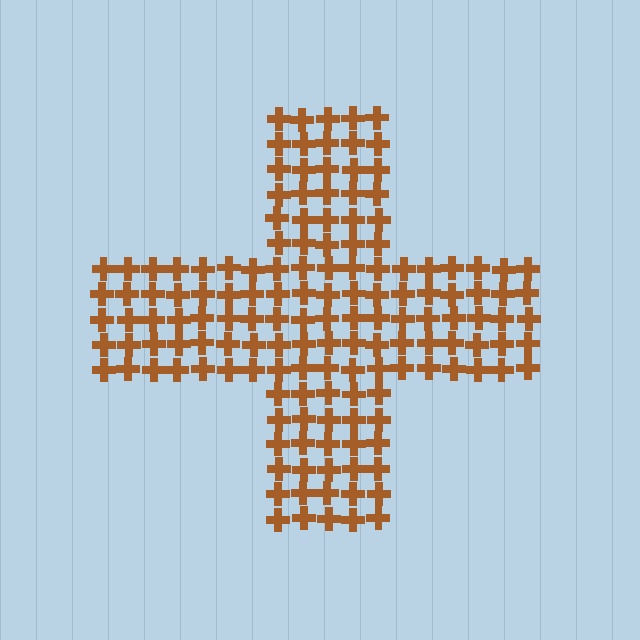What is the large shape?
The large shape is a cross.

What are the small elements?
The small elements are crosses.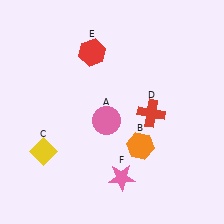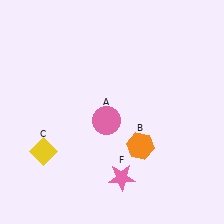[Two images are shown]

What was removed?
The red cross (D), the red hexagon (E) were removed in Image 2.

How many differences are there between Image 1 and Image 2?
There are 2 differences between the two images.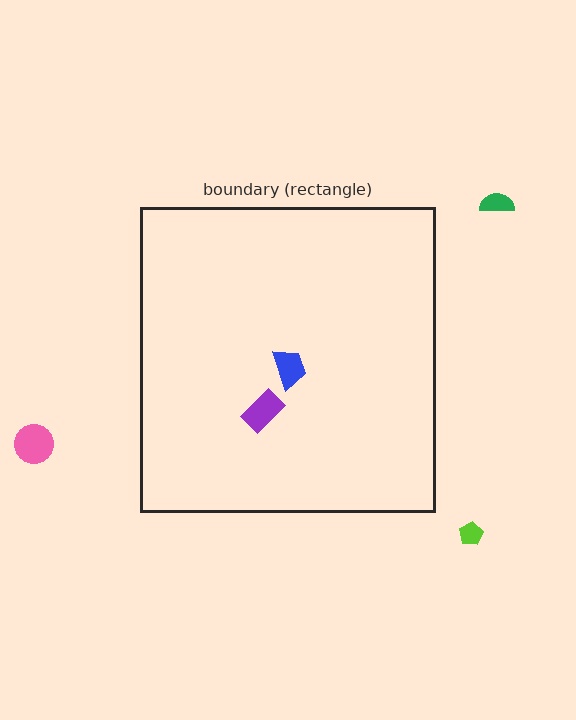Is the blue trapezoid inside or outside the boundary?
Inside.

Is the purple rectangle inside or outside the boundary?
Inside.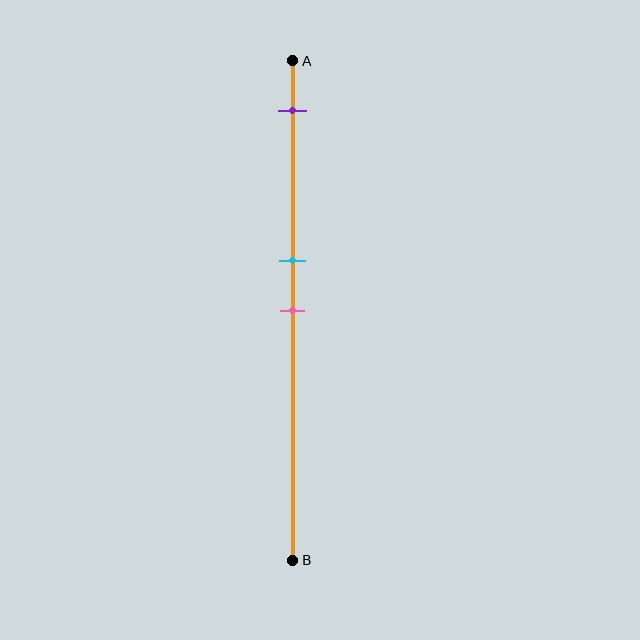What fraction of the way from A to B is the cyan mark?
The cyan mark is approximately 40% (0.4) of the way from A to B.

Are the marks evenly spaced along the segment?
No, the marks are not evenly spaced.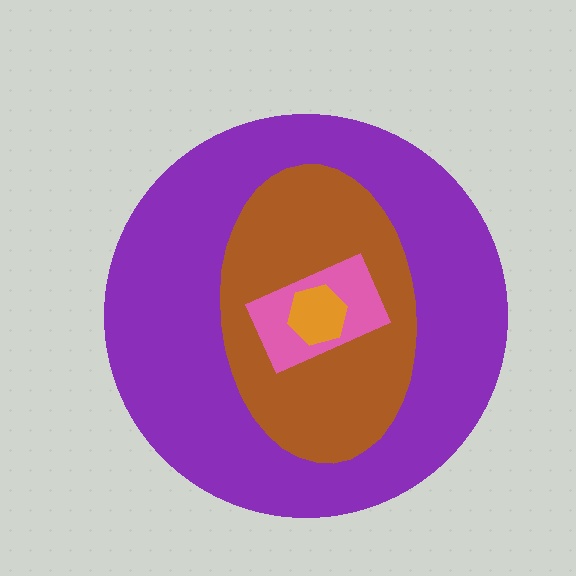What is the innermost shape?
The orange hexagon.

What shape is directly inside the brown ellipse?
The pink rectangle.